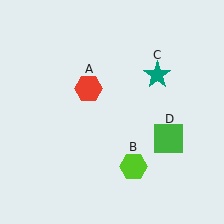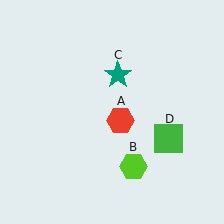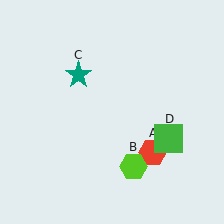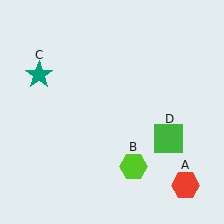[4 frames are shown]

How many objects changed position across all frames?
2 objects changed position: red hexagon (object A), teal star (object C).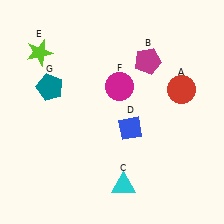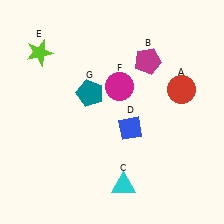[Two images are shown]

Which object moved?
The teal pentagon (G) moved right.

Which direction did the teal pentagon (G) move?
The teal pentagon (G) moved right.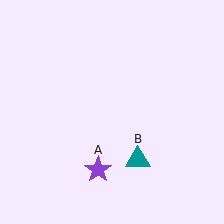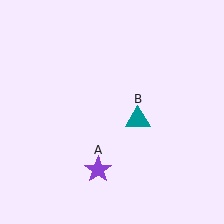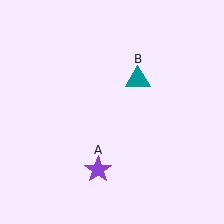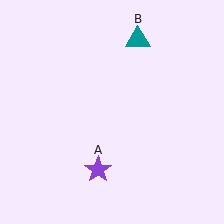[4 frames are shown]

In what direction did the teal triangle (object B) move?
The teal triangle (object B) moved up.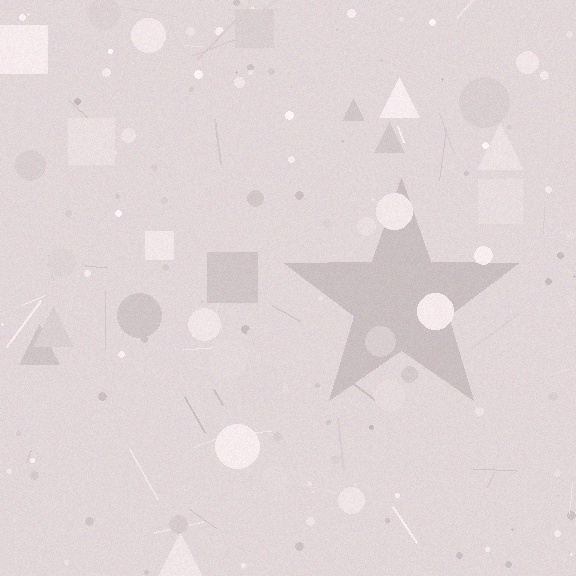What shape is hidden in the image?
A star is hidden in the image.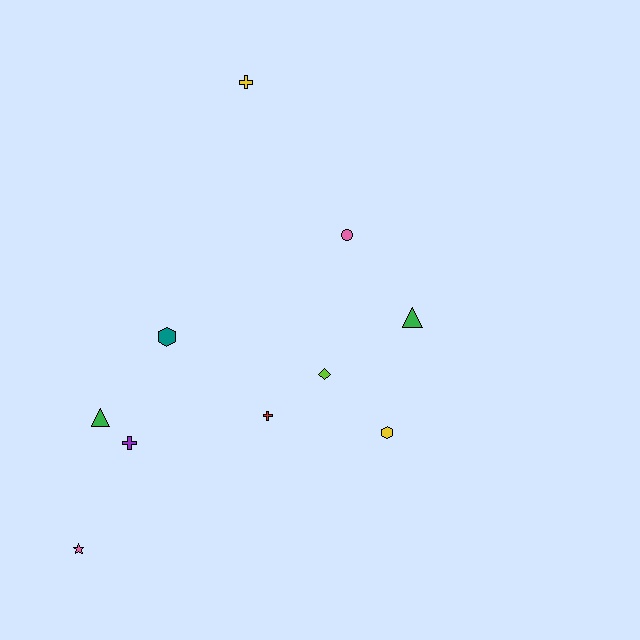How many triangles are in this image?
There are 2 triangles.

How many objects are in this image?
There are 10 objects.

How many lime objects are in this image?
There is 1 lime object.